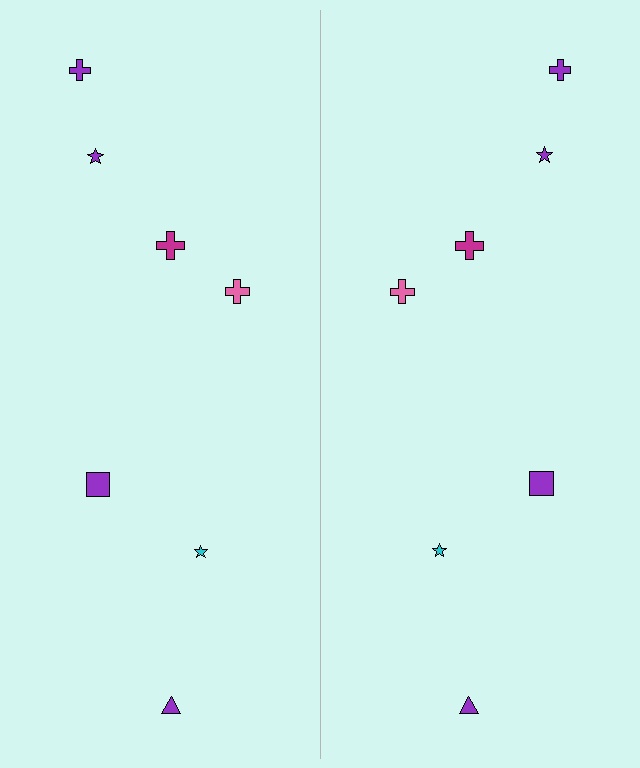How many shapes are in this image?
There are 14 shapes in this image.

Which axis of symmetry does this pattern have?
The pattern has a vertical axis of symmetry running through the center of the image.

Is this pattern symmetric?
Yes, this pattern has bilateral (reflection) symmetry.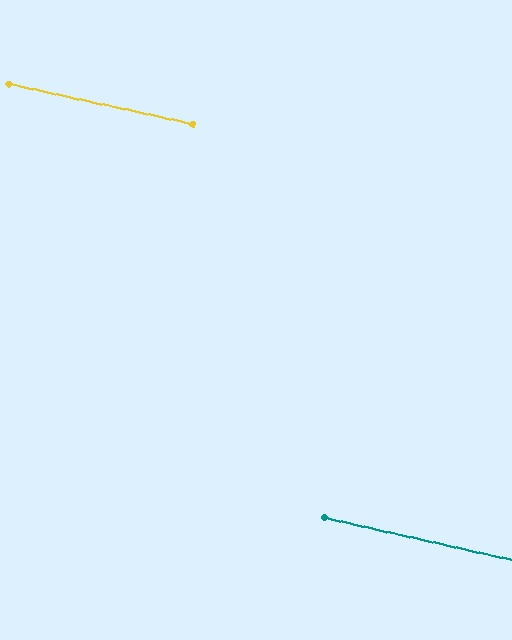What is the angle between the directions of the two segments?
Approximately 1 degree.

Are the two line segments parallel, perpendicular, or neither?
Parallel — their directions differ by only 0.6°.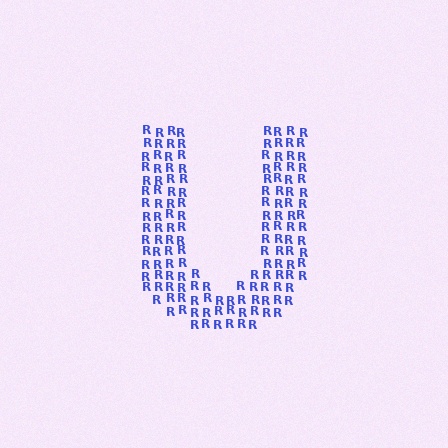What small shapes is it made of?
It is made of small letter R's.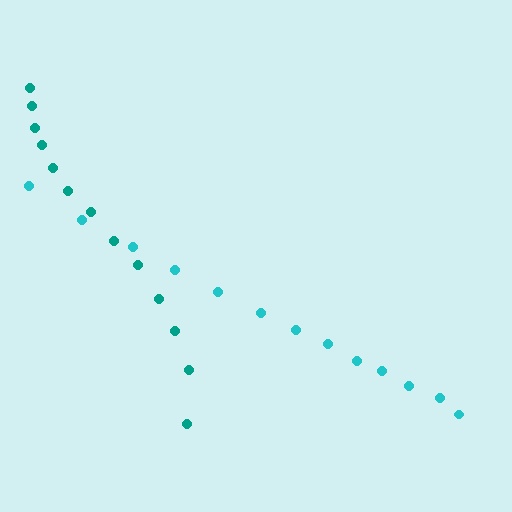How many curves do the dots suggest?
There are 2 distinct paths.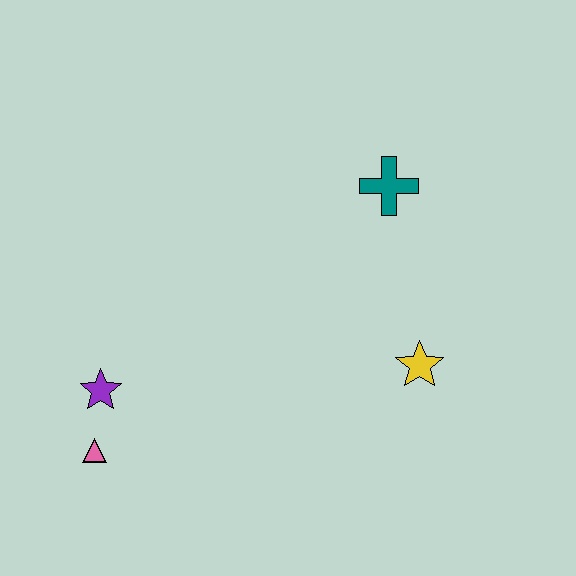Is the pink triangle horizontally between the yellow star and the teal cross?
No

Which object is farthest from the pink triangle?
The teal cross is farthest from the pink triangle.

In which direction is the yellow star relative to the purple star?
The yellow star is to the right of the purple star.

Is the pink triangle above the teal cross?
No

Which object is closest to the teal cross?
The yellow star is closest to the teal cross.